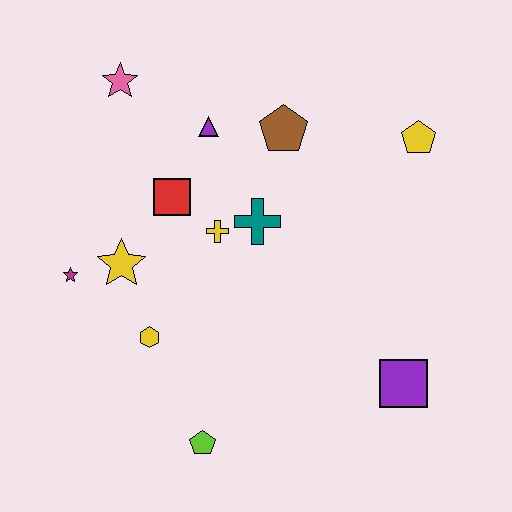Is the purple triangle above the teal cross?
Yes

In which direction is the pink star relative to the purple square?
The pink star is above the purple square.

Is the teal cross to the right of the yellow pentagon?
No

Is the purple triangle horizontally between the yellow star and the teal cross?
Yes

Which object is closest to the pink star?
The purple triangle is closest to the pink star.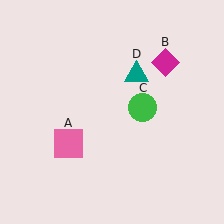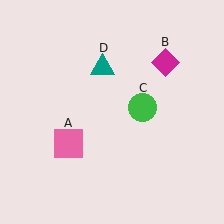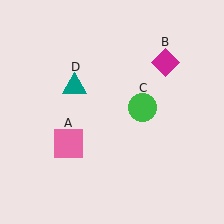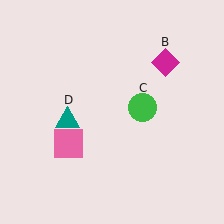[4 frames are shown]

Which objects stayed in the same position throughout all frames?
Pink square (object A) and magenta diamond (object B) and green circle (object C) remained stationary.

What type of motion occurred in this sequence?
The teal triangle (object D) rotated counterclockwise around the center of the scene.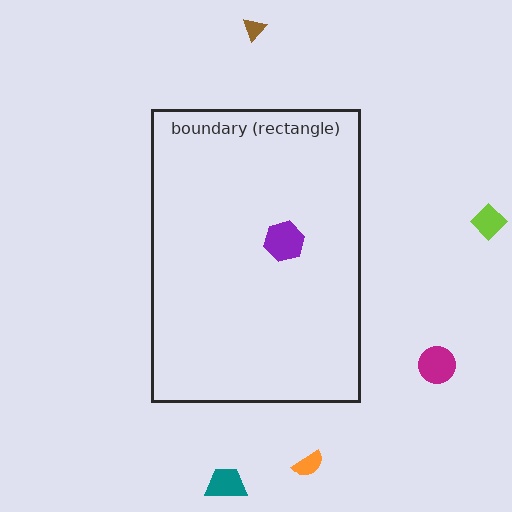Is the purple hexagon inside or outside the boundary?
Inside.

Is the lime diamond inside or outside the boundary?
Outside.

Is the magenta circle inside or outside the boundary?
Outside.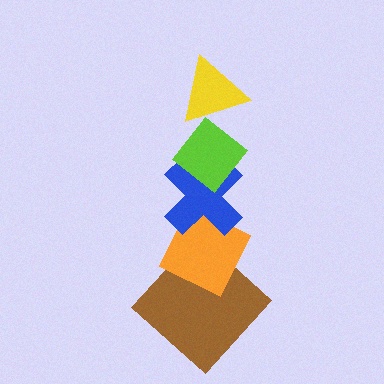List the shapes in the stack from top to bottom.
From top to bottom: the yellow triangle, the lime diamond, the blue cross, the orange diamond, the brown diamond.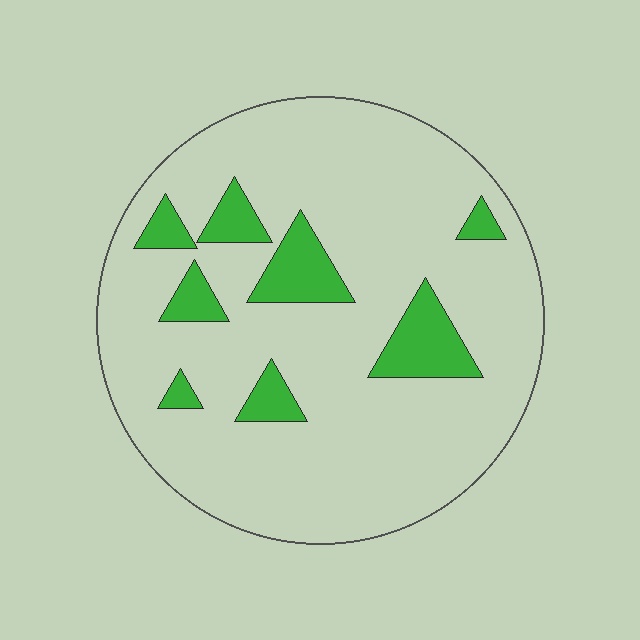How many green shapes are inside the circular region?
8.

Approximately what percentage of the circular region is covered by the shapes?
Approximately 15%.